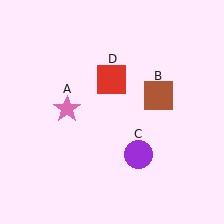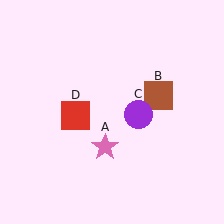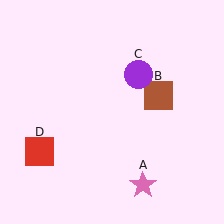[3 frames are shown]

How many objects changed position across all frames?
3 objects changed position: pink star (object A), purple circle (object C), red square (object D).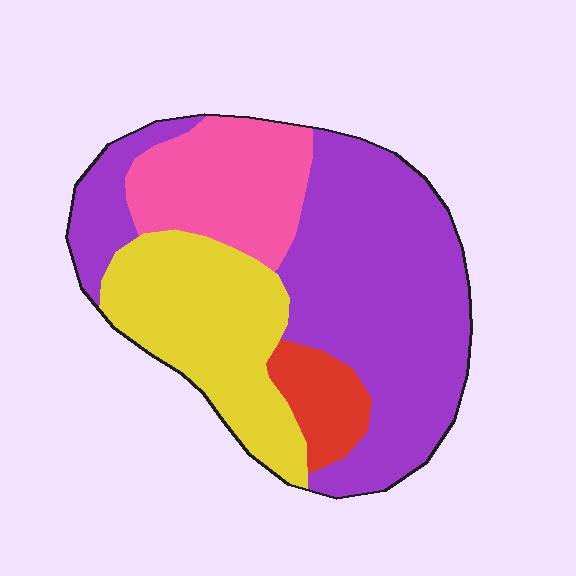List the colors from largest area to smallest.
From largest to smallest: purple, yellow, pink, red.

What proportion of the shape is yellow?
Yellow covers 25% of the shape.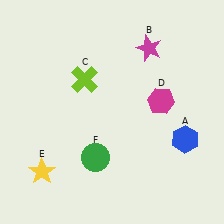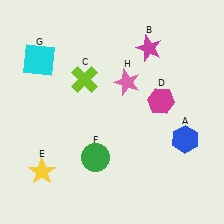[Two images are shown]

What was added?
A cyan square (G), a pink star (H) were added in Image 2.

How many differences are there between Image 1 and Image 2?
There are 2 differences between the two images.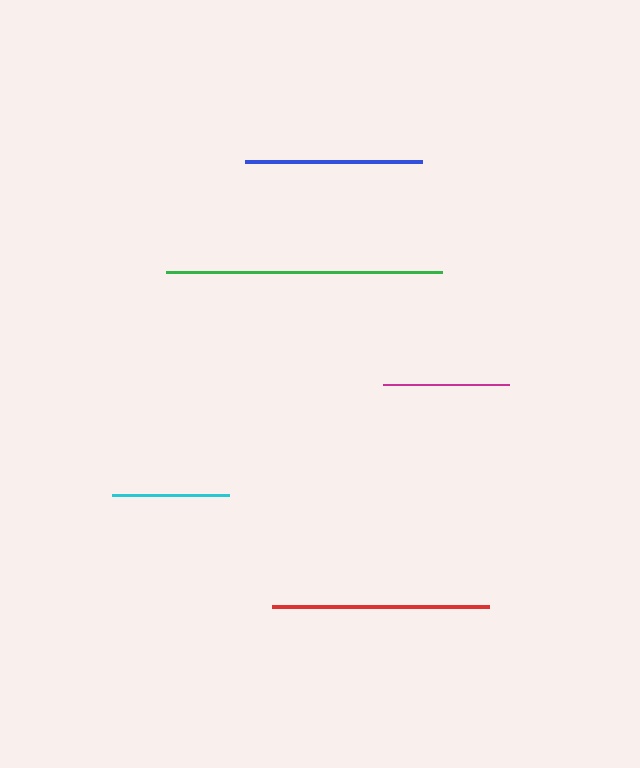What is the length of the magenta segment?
The magenta segment is approximately 126 pixels long.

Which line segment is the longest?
The green line is the longest at approximately 276 pixels.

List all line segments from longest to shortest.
From longest to shortest: green, red, blue, magenta, cyan.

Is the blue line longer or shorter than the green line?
The green line is longer than the blue line.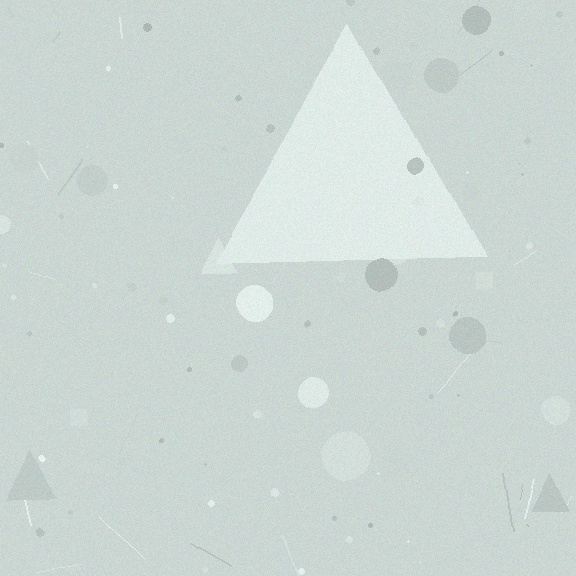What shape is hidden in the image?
A triangle is hidden in the image.